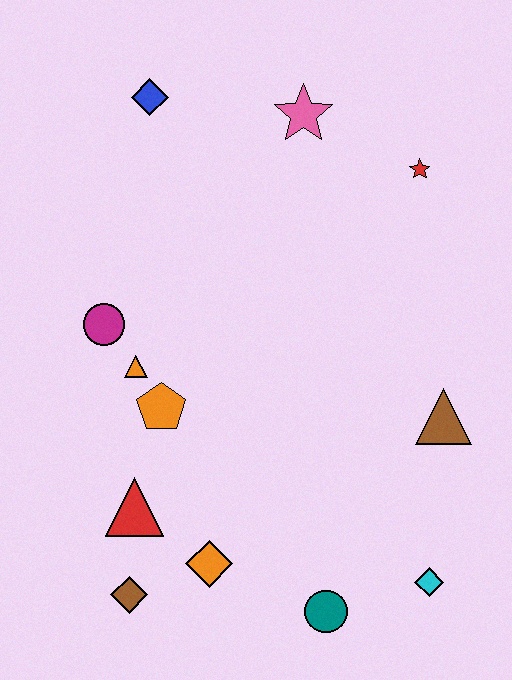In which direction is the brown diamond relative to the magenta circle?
The brown diamond is below the magenta circle.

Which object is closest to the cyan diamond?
The teal circle is closest to the cyan diamond.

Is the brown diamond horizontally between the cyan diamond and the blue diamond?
No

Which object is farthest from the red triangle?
The red star is farthest from the red triangle.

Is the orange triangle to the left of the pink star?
Yes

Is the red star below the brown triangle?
No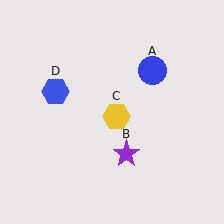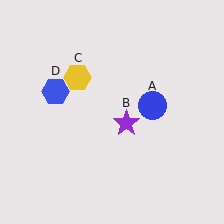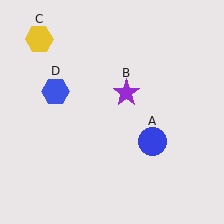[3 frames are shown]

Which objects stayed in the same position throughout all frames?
Blue hexagon (object D) remained stationary.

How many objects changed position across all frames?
3 objects changed position: blue circle (object A), purple star (object B), yellow hexagon (object C).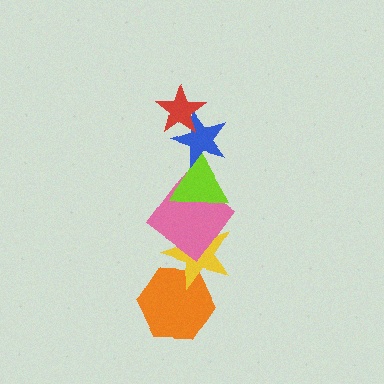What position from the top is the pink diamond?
The pink diamond is 4th from the top.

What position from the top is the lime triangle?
The lime triangle is 3rd from the top.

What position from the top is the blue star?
The blue star is 2nd from the top.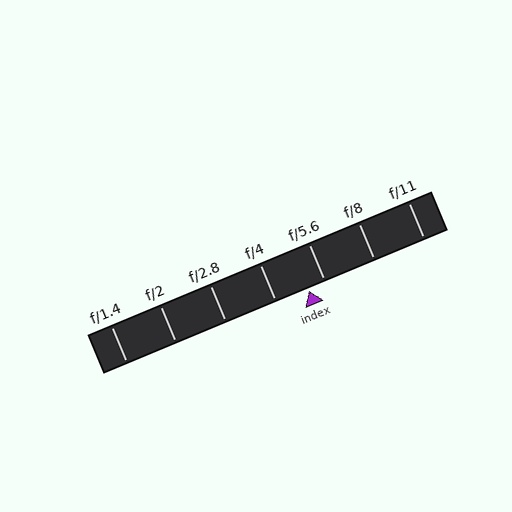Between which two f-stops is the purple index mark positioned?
The index mark is between f/4 and f/5.6.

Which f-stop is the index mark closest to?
The index mark is closest to f/5.6.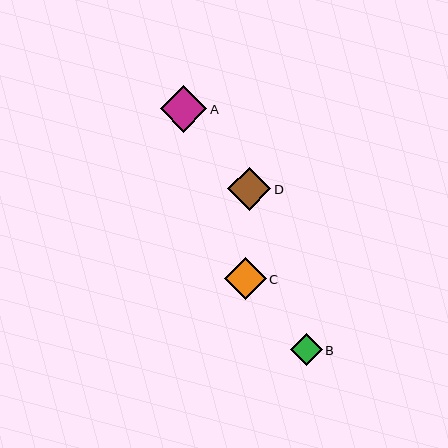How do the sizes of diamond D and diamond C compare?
Diamond D and diamond C are approximately the same size.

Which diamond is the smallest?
Diamond B is the smallest with a size of approximately 32 pixels.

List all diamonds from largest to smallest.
From largest to smallest: A, D, C, B.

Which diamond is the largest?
Diamond A is the largest with a size of approximately 47 pixels.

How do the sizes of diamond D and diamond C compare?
Diamond D and diamond C are approximately the same size.